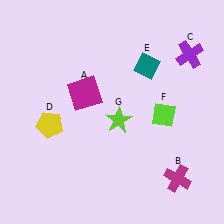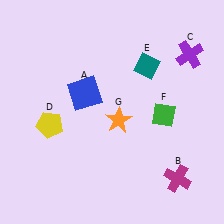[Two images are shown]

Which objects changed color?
A changed from magenta to blue. F changed from lime to green. G changed from lime to orange.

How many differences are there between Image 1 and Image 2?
There are 3 differences between the two images.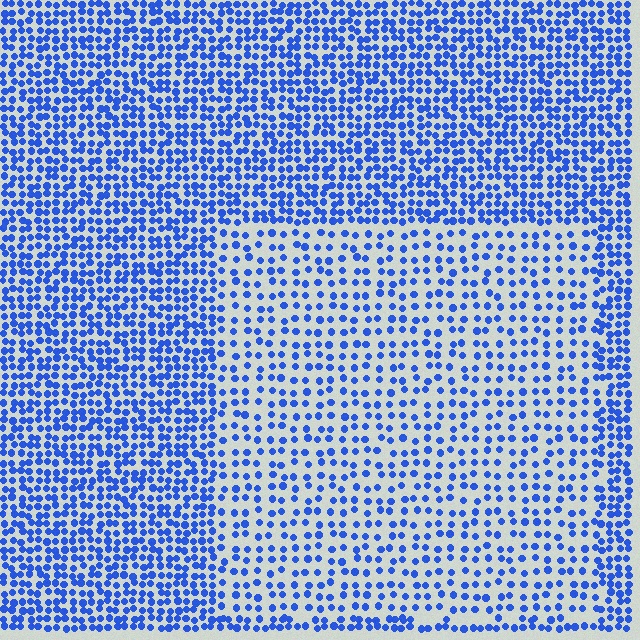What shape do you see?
I see a rectangle.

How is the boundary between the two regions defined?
The boundary is defined by a change in element density (approximately 1.9x ratio). All elements are the same color, size, and shape.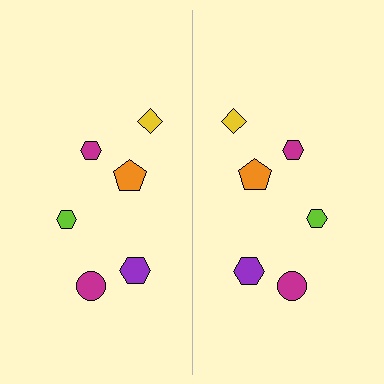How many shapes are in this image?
There are 12 shapes in this image.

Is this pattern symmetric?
Yes, this pattern has bilateral (reflection) symmetry.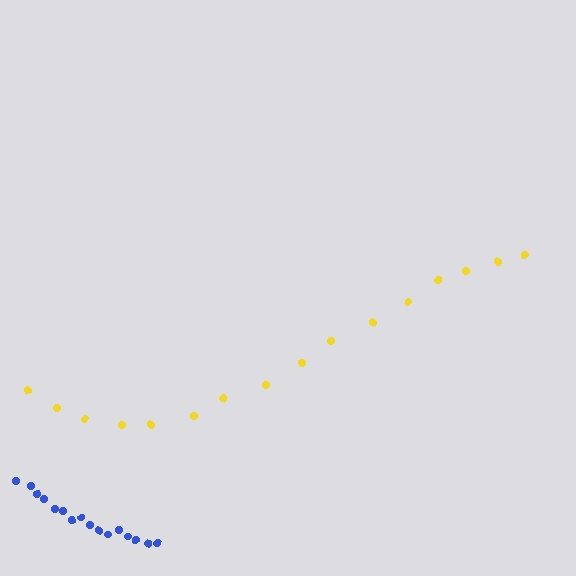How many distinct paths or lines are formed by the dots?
There are 2 distinct paths.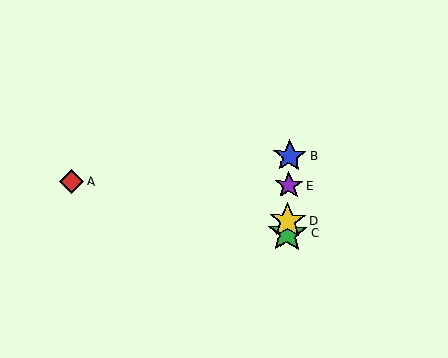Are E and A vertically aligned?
No, E is at x≈289 and A is at x≈72.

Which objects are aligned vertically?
Objects B, C, D, E are aligned vertically.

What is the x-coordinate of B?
Object B is at x≈289.